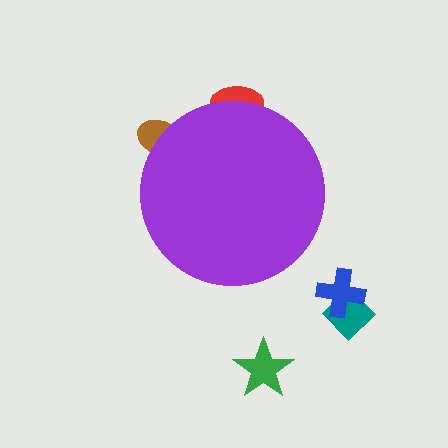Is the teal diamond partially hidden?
No, the teal diamond is fully visible.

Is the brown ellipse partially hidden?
Yes, the brown ellipse is partially hidden behind the purple circle.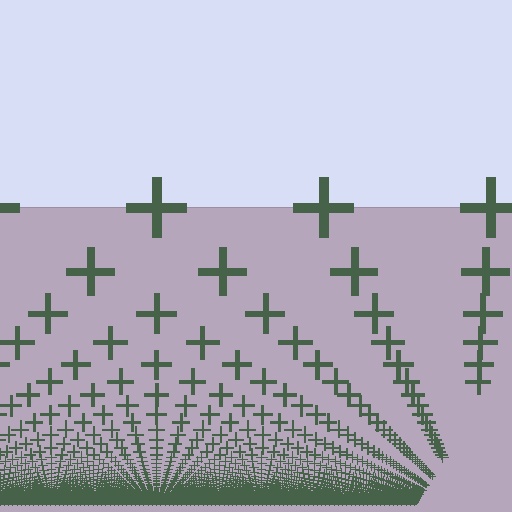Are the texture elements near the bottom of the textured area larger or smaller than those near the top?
Smaller. The gradient is inverted — elements near the bottom are smaller and denser.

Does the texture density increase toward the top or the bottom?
Density increases toward the bottom.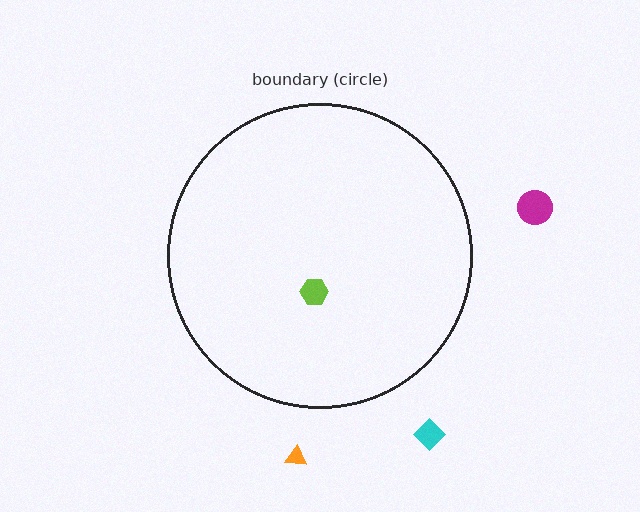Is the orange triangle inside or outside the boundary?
Outside.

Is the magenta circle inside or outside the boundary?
Outside.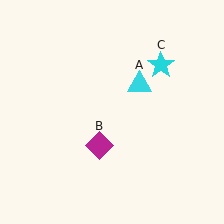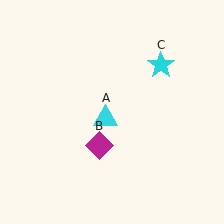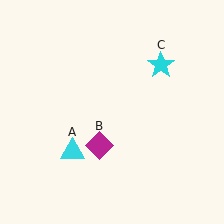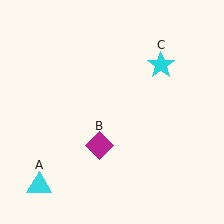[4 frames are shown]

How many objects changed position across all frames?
1 object changed position: cyan triangle (object A).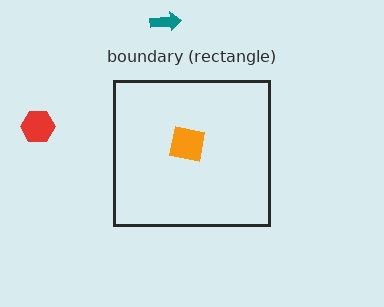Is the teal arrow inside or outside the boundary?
Outside.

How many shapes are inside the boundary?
1 inside, 2 outside.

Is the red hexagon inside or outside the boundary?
Outside.